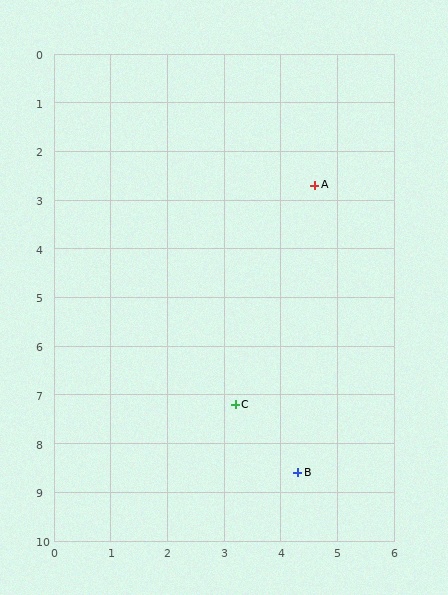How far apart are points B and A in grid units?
Points B and A are about 5.9 grid units apart.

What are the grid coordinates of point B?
Point B is at approximately (4.3, 8.6).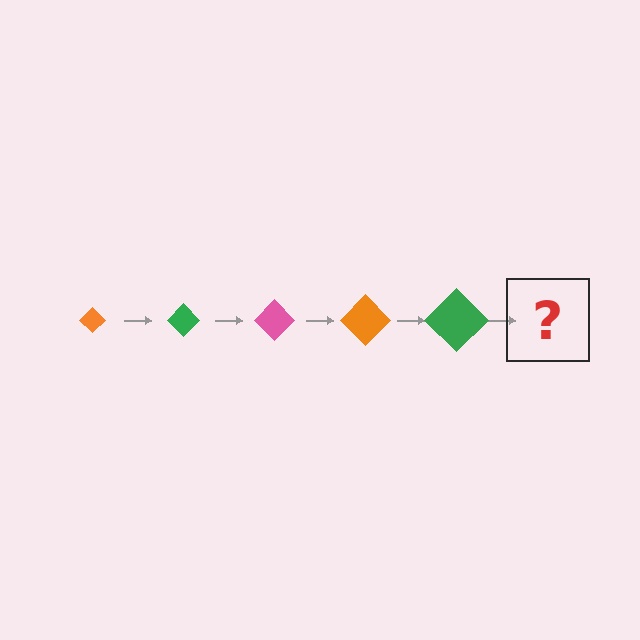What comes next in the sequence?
The next element should be a pink diamond, larger than the previous one.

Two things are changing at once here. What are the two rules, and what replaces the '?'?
The two rules are that the diamond grows larger each step and the color cycles through orange, green, and pink. The '?' should be a pink diamond, larger than the previous one.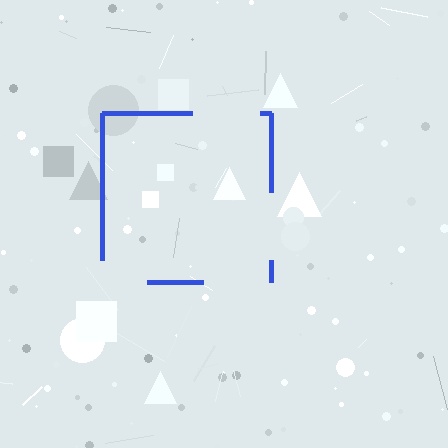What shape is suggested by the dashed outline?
The dashed outline suggests a square.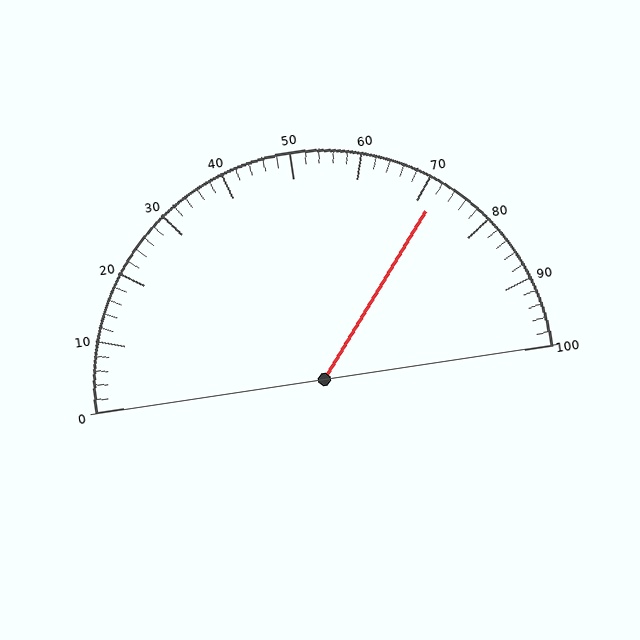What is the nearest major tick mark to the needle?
The nearest major tick mark is 70.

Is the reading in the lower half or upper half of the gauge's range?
The reading is in the upper half of the range (0 to 100).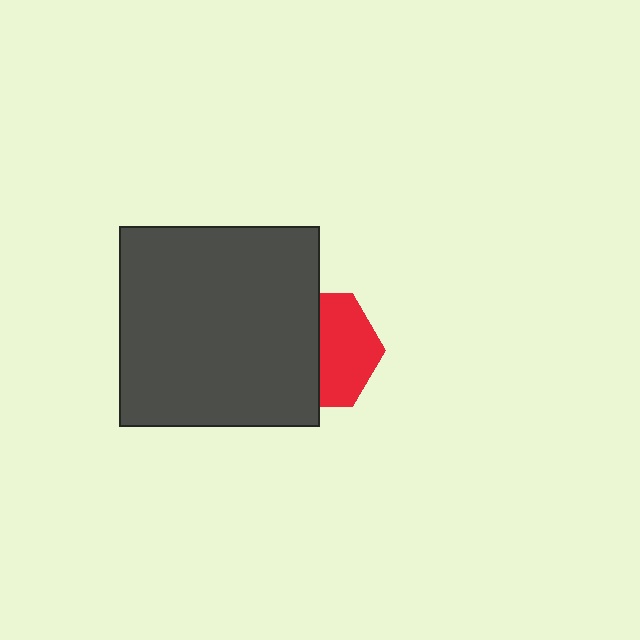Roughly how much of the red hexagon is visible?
About half of it is visible (roughly 51%).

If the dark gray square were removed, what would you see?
You would see the complete red hexagon.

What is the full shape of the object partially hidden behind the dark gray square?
The partially hidden object is a red hexagon.